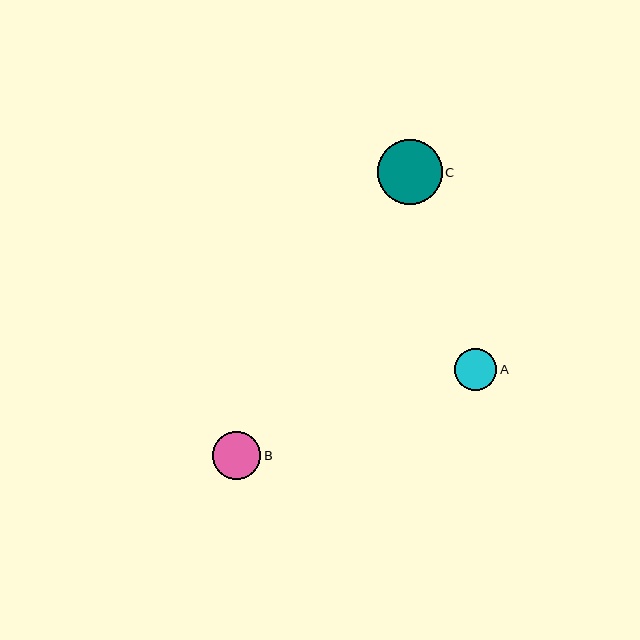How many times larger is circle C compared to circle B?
Circle C is approximately 1.3 times the size of circle B.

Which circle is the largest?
Circle C is the largest with a size of approximately 65 pixels.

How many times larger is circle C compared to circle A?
Circle C is approximately 1.6 times the size of circle A.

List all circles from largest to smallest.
From largest to smallest: C, B, A.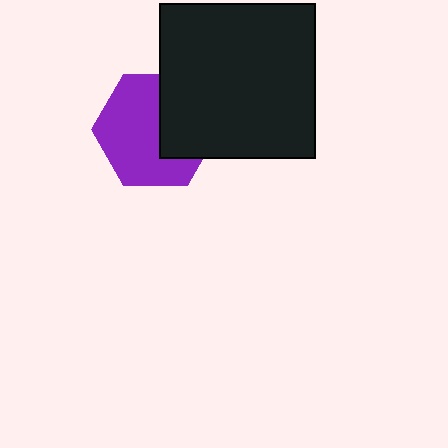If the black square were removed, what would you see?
You would see the complete purple hexagon.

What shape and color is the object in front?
The object in front is a black square.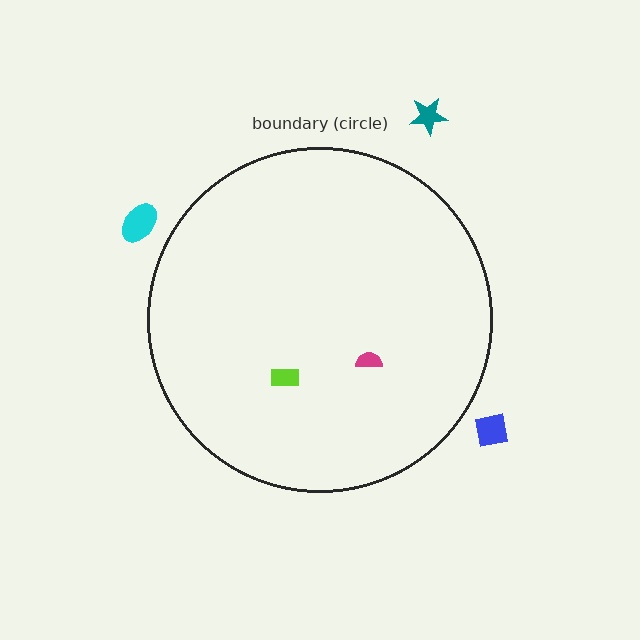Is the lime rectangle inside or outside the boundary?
Inside.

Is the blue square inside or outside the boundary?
Outside.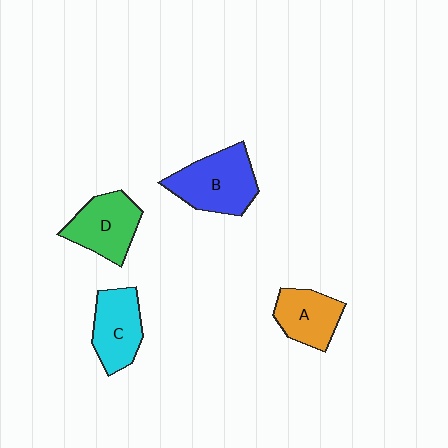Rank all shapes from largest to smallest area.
From largest to smallest: B (blue), D (green), C (cyan), A (orange).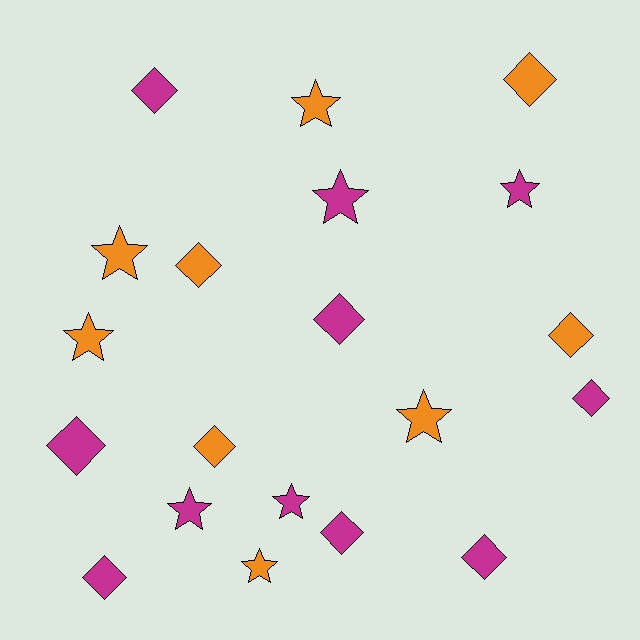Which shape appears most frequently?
Diamond, with 11 objects.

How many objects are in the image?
There are 20 objects.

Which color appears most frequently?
Magenta, with 11 objects.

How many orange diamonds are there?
There are 4 orange diamonds.